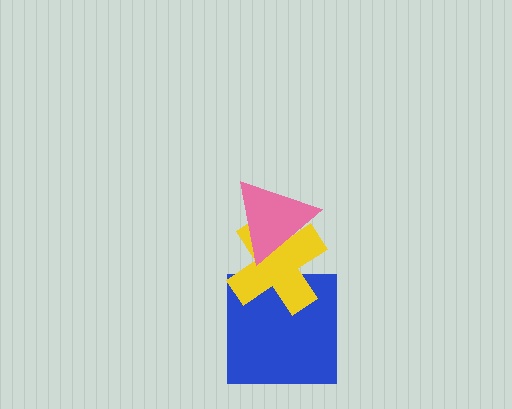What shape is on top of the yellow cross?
The pink triangle is on top of the yellow cross.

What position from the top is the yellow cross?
The yellow cross is 2nd from the top.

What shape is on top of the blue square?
The yellow cross is on top of the blue square.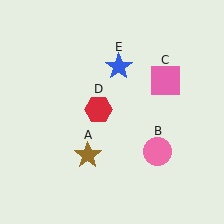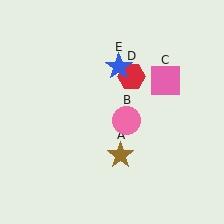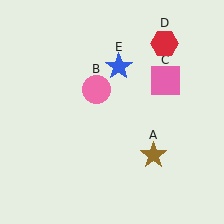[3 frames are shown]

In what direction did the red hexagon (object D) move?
The red hexagon (object D) moved up and to the right.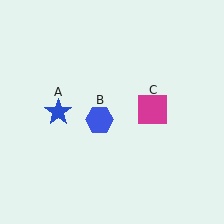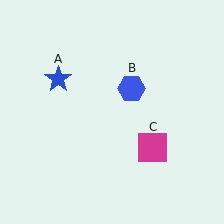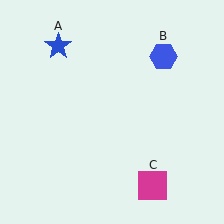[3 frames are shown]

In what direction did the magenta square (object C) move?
The magenta square (object C) moved down.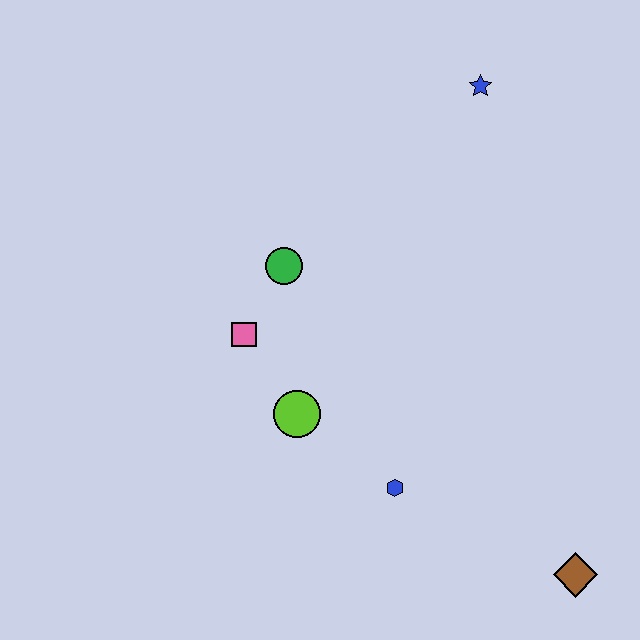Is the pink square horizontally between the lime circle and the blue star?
No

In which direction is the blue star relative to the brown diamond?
The blue star is above the brown diamond.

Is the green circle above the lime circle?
Yes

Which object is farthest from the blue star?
The brown diamond is farthest from the blue star.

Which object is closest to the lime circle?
The pink square is closest to the lime circle.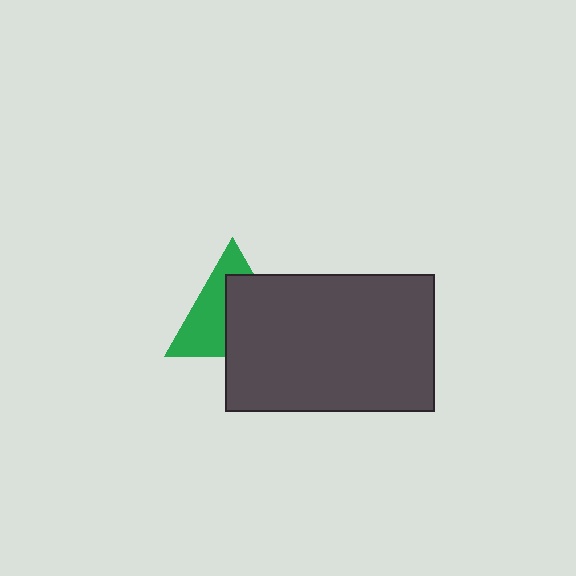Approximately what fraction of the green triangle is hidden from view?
Roughly 52% of the green triangle is hidden behind the dark gray rectangle.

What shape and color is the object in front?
The object in front is a dark gray rectangle.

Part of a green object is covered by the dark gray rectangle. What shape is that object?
It is a triangle.